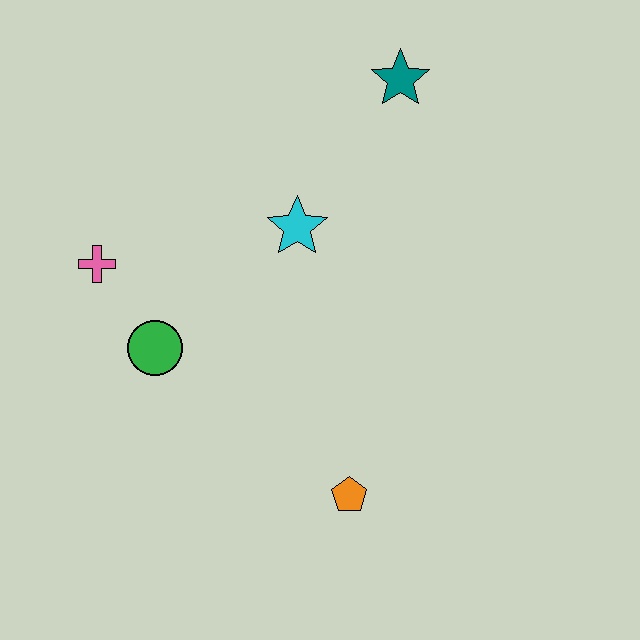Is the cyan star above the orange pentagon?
Yes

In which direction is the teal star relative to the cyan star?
The teal star is above the cyan star.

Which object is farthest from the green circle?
The teal star is farthest from the green circle.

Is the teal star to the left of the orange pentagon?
No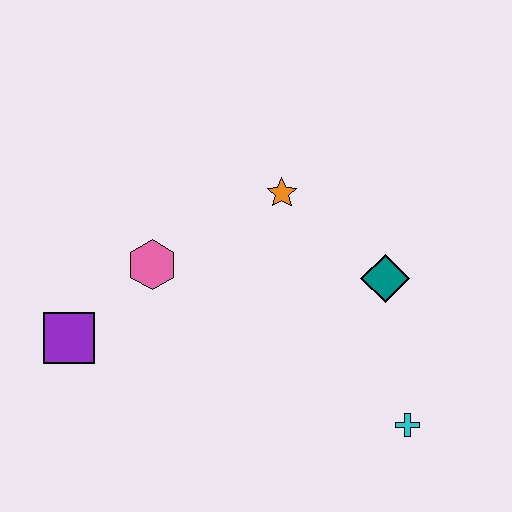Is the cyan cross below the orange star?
Yes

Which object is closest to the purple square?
The pink hexagon is closest to the purple square.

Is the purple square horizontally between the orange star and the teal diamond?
No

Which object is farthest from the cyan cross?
The purple square is farthest from the cyan cross.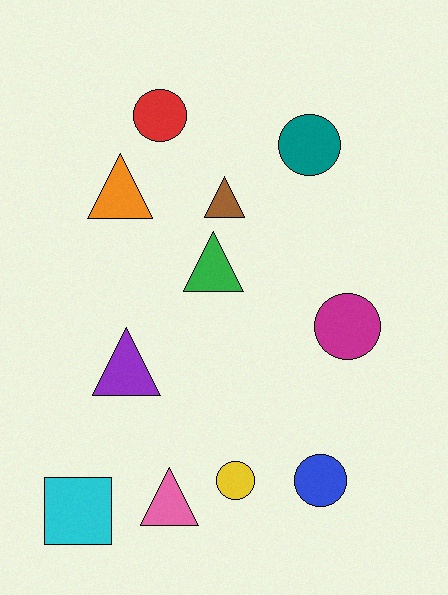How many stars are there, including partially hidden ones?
There are no stars.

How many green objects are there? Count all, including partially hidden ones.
There is 1 green object.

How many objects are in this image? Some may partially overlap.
There are 11 objects.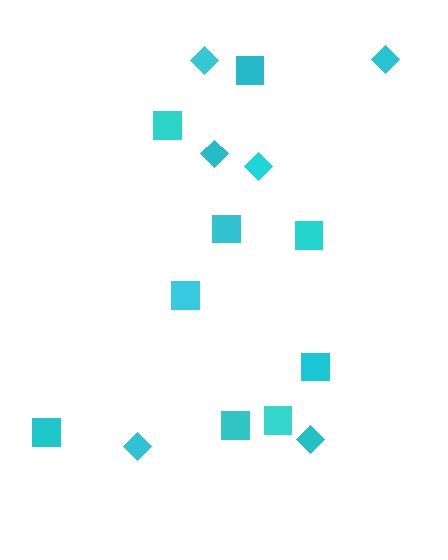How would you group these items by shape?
There are 2 groups: one group of squares (9) and one group of diamonds (6).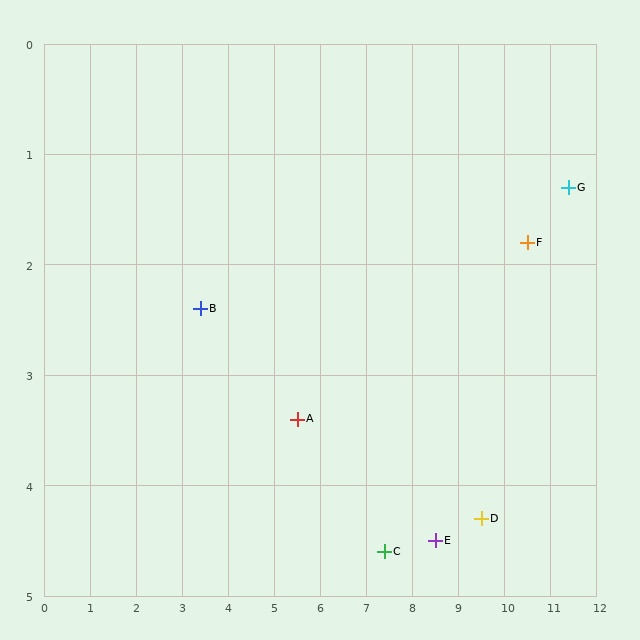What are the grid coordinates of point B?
Point B is at approximately (3.4, 2.4).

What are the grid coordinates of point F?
Point F is at approximately (10.5, 1.8).